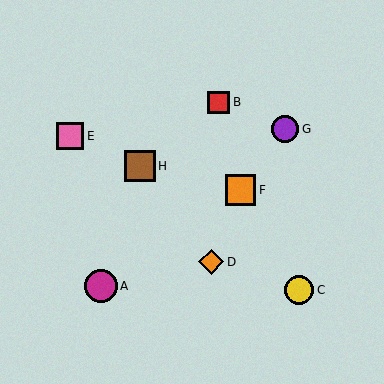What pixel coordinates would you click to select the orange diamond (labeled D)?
Click at (211, 262) to select the orange diamond D.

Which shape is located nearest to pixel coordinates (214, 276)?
The orange diamond (labeled D) at (211, 262) is nearest to that location.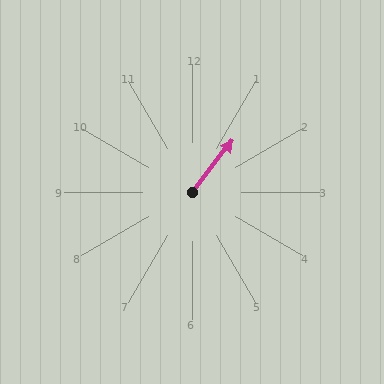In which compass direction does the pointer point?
Northeast.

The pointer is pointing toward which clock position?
Roughly 1 o'clock.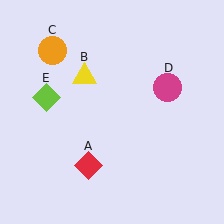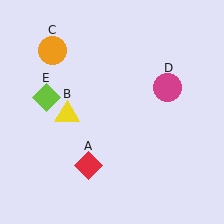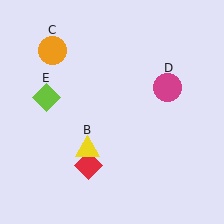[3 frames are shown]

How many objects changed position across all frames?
1 object changed position: yellow triangle (object B).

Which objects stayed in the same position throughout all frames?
Red diamond (object A) and orange circle (object C) and magenta circle (object D) and lime diamond (object E) remained stationary.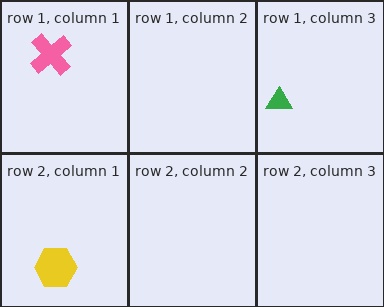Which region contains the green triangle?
The row 1, column 3 region.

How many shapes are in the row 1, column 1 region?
1.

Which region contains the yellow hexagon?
The row 2, column 1 region.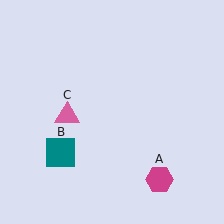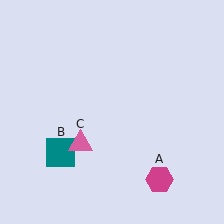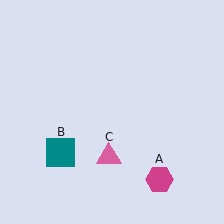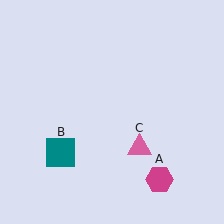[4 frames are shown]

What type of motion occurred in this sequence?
The pink triangle (object C) rotated counterclockwise around the center of the scene.